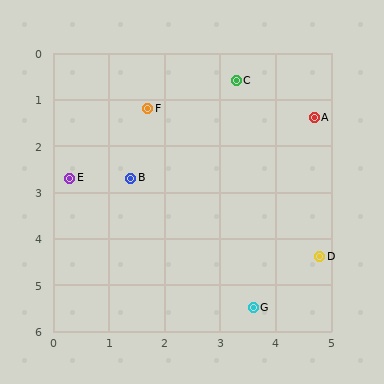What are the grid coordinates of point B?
Point B is at approximately (1.4, 2.7).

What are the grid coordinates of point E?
Point E is at approximately (0.3, 2.7).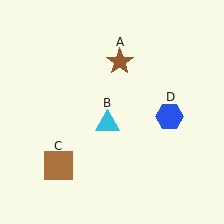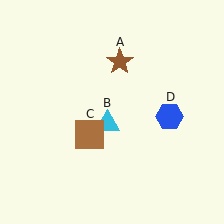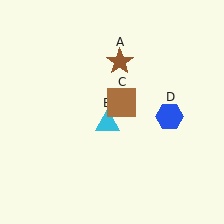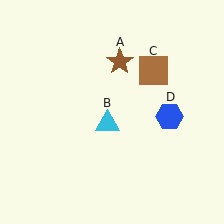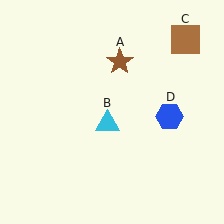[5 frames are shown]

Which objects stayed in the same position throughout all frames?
Brown star (object A) and cyan triangle (object B) and blue hexagon (object D) remained stationary.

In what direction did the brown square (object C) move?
The brown square (object C) moved up and to the right.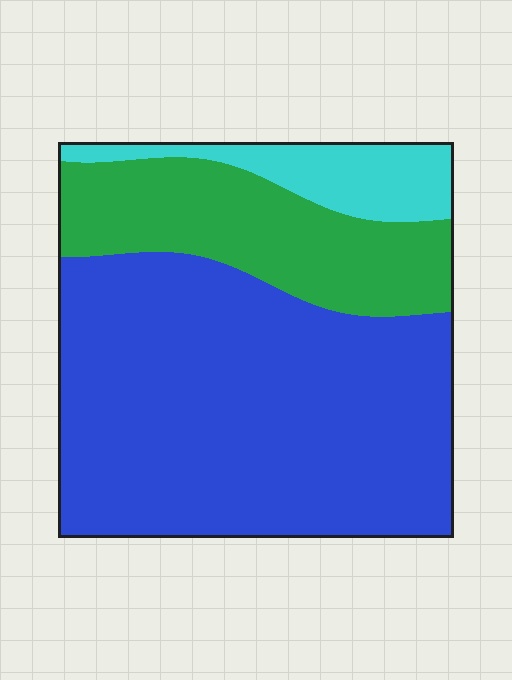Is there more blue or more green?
Blue.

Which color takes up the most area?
Blue, at roughly 65%.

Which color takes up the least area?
Cyan, at roughly 10%.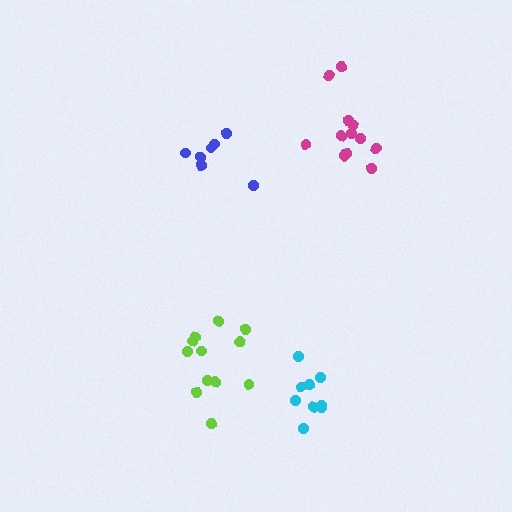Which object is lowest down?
The cyan cluster is bottommost.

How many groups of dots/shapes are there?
There are 4 groups.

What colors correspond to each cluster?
The clusters are colored: lime, cyan, blue, magenta.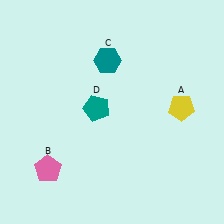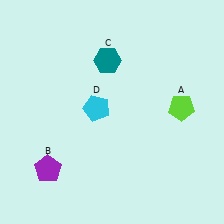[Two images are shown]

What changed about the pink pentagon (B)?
In Image 1, B is pink. In Image 2, it changed to purple.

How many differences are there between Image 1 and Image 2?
There are 3 differences between the two images.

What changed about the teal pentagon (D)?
In Image 1, D is teal. In Image 2, it changed to cyan.